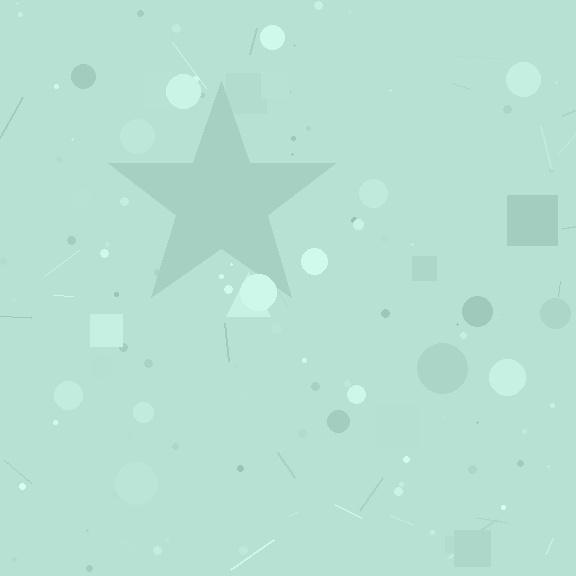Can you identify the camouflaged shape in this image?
The camouflaged shape is a star.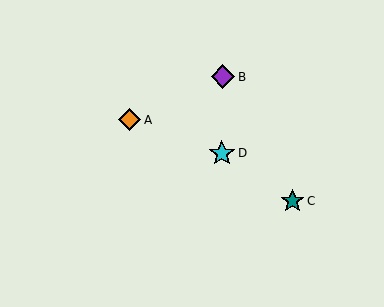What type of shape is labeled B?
Shape B is a purple diamond.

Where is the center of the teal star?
The center of the teal star is at (293, 201).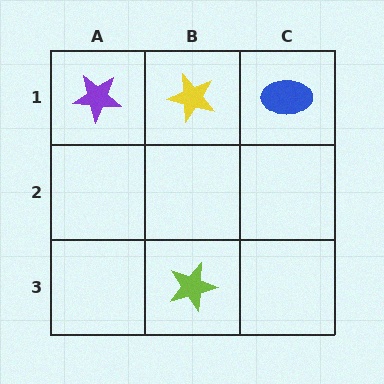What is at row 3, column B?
A lime star.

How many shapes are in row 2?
0 shapes.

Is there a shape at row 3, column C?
No, that cell is empty.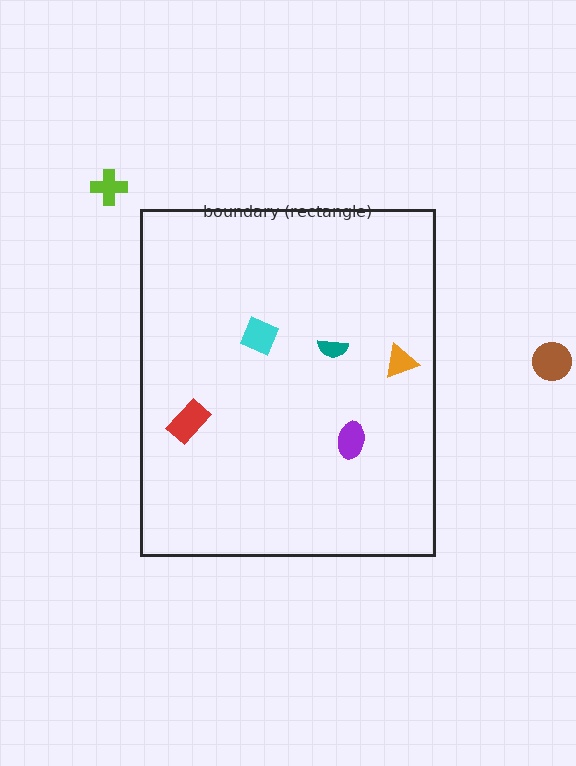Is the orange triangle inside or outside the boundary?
Inside.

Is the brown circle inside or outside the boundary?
Outside.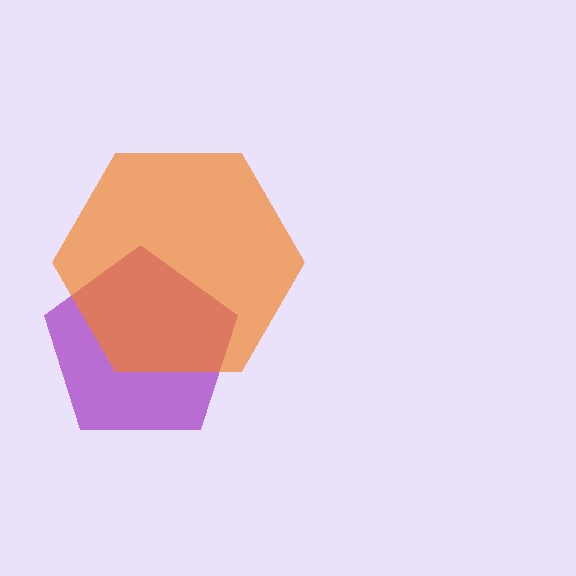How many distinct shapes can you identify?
There are 2 distinct shapes: a purple pentagon, an orange hexagon.